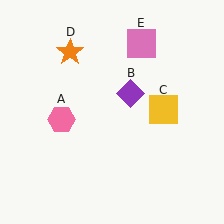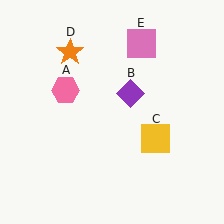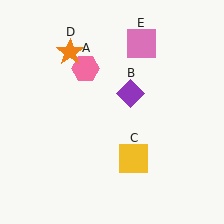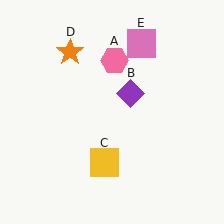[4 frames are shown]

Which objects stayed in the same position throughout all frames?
Purple diamond (object B) and orange star (object D) and pink square (object E) remained stationary.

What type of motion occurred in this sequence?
The pink hexagon (object A), yellow square (object C) rotated clockwise around the center of the scene.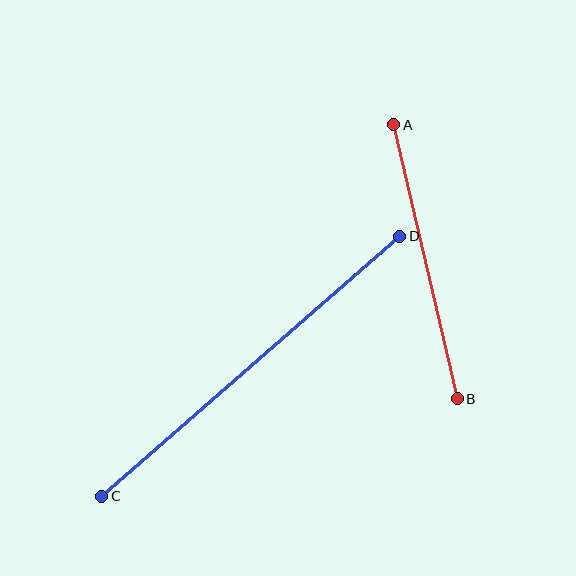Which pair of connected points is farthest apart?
Points C and D are farthest apart.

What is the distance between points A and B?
The distance is approximately 281 pixels.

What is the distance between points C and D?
The distance is approximately 396 pixels.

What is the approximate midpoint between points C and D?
The midpoint is at approximately (251, 366) pixels.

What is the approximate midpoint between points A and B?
The midpoint is at approximately (425, 262) pixels.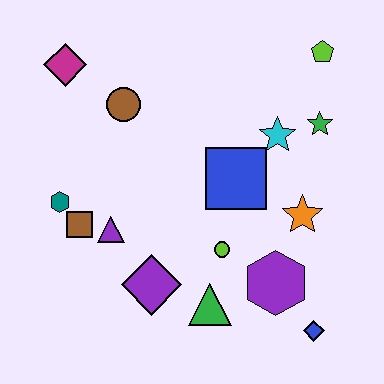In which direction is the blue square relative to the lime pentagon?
The blue square is below the lime pentagon.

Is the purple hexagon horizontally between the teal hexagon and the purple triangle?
No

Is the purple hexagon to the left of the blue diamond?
Yes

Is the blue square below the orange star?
No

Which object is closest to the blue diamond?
The purple hexagon is closest to the blue diamond.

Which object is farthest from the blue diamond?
The magenta diamond is farthest from the blue diamond.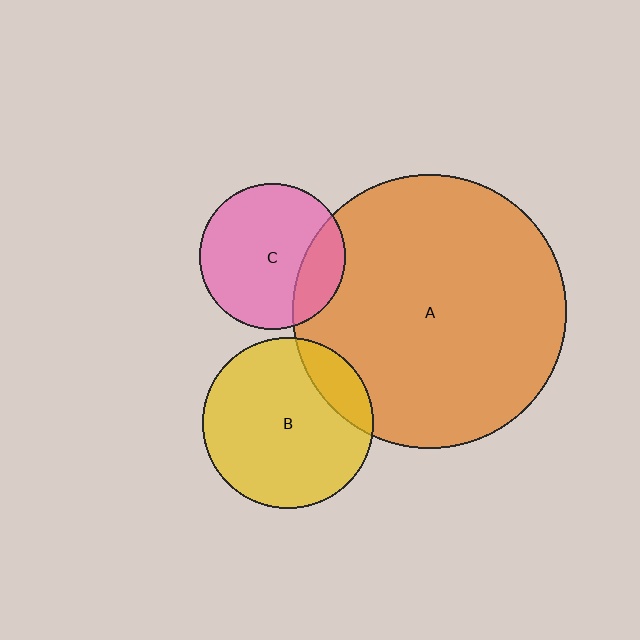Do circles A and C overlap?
Yes.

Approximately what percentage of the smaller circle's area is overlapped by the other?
Approximately 20%.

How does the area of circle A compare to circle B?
Approximately 2.6 times.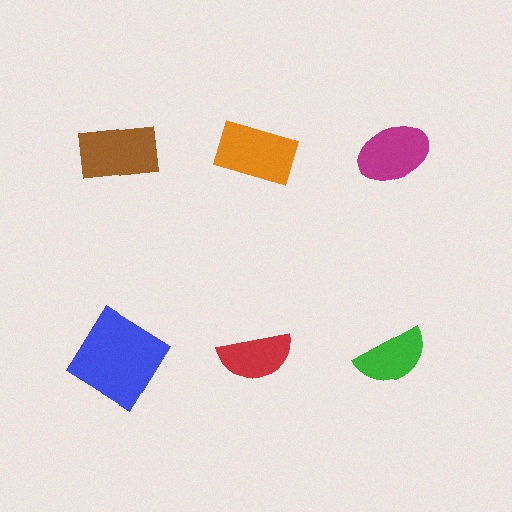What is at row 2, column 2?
A red semicircle.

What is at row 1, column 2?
An orange rectangle.